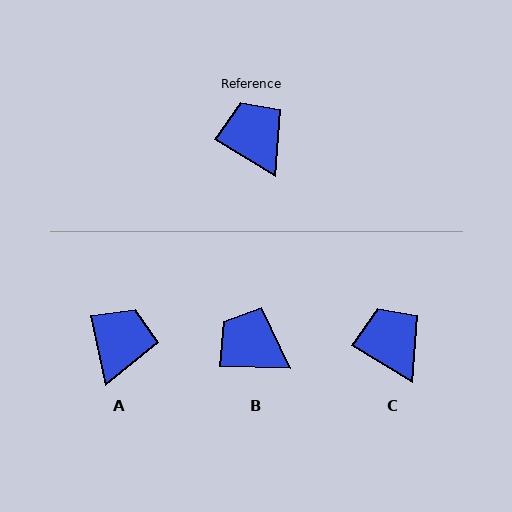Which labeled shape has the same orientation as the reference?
C.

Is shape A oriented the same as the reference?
No, it is off by about 46 degrees.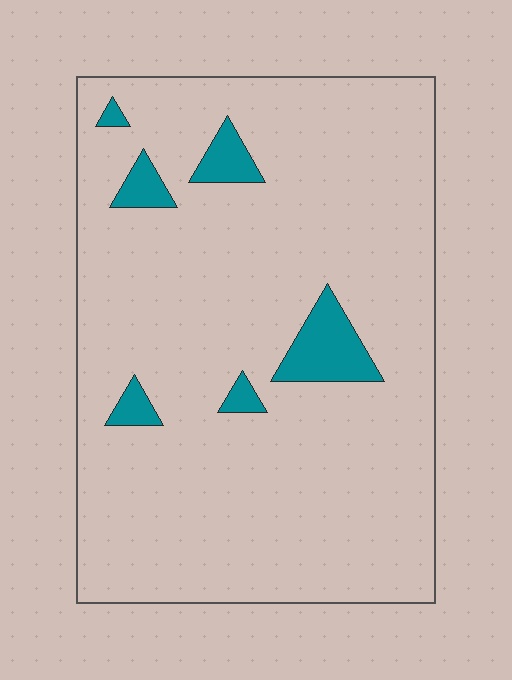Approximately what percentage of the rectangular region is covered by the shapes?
Approximately 5%.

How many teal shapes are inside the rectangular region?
6.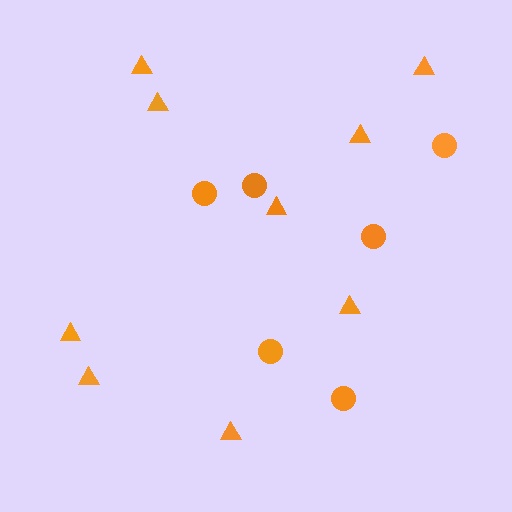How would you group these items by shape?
There are 2 groups: one group of triangles (9) and one group of circles (6).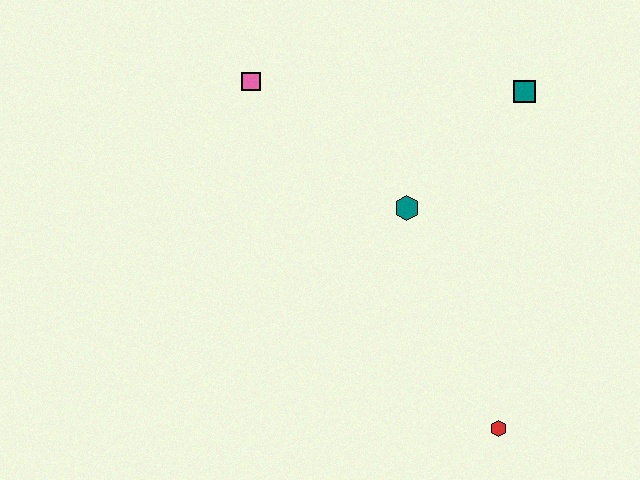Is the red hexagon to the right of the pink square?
Yes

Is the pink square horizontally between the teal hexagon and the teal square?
No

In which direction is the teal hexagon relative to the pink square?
The teal hexagon is to the right of the pink square.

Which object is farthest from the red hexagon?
The pink square is farthest from the red hexagon.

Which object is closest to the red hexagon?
The teal hexagon is closest to the red hexagon.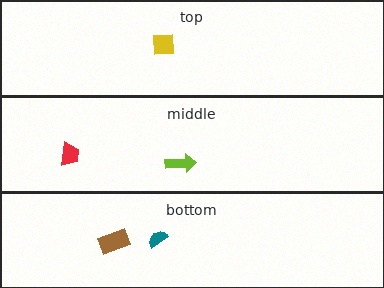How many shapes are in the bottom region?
2.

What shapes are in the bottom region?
The teal semicircle, the brown rectangle.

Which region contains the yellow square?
The top region.